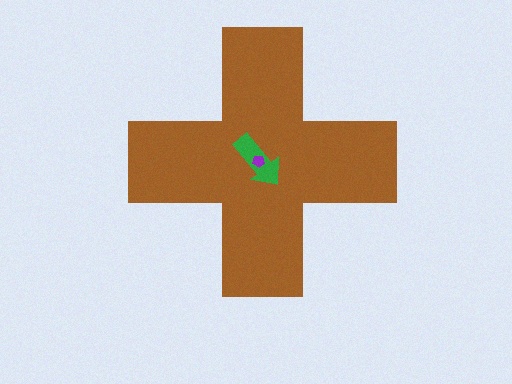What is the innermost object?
The purple pentagon.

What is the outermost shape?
The brown cross.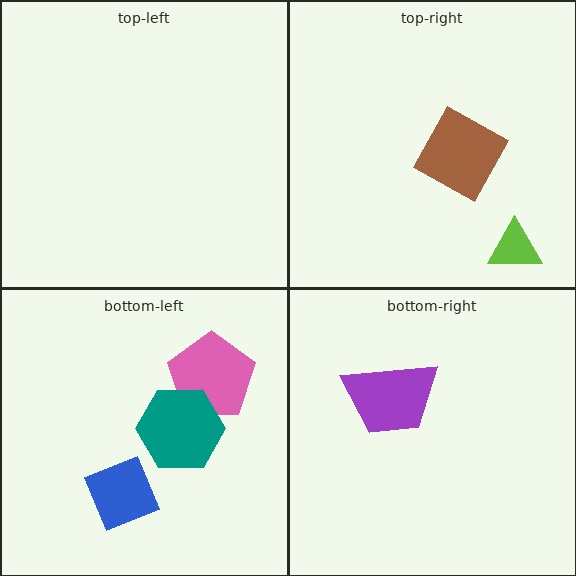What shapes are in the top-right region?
The brown square, the lime triangle.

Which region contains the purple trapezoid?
The bottom-right region.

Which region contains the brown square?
The top-right region.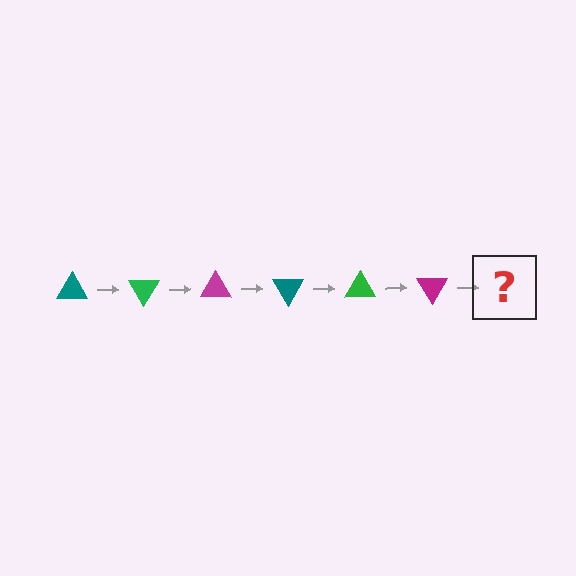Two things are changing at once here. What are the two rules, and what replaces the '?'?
The two rules are that it rotates 60 degrees each step and the color cycles through teal, green, and magenta. The '?' should be a teal triangle, rotated 360 degrees from the start.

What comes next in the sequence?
The next element should be a teal triangle, rotated 360 degrees from the start.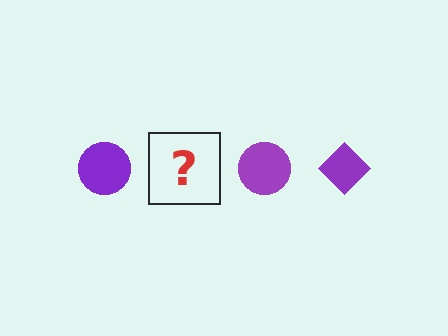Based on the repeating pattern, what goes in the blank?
The blank should be a purple diamond.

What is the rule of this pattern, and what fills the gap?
The rule is that the pattern cycles through circle, diamond shapes in purple. The gap should be filled with a purple diamond.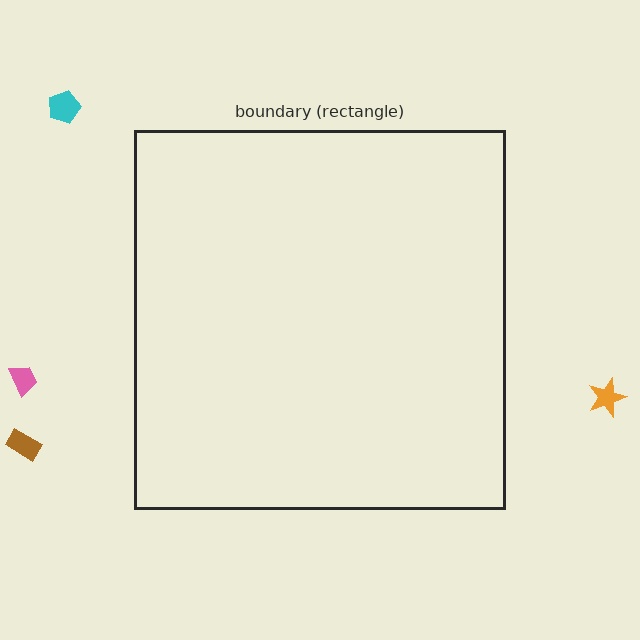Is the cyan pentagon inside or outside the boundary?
Outside.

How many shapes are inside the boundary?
0 inside, 4 outside.